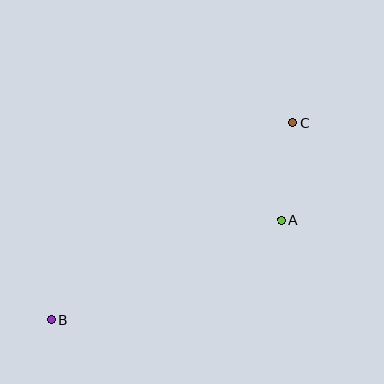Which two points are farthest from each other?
Points B and C are farthest from each other.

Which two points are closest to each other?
Points A and C are closest to each other.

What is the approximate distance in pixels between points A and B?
The distance between A and B is approximately 251 pixels.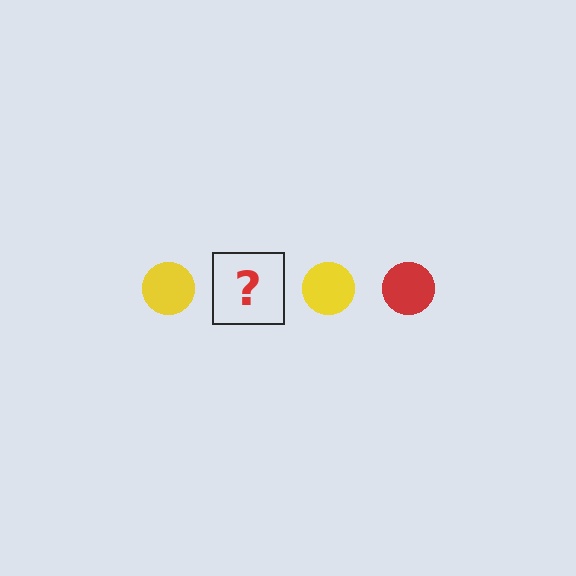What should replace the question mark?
The question mark should be replaced with a red circle.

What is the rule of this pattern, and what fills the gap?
The rule is that the pattern cycles through yellow, red circles. The gap should be filled with a red circle.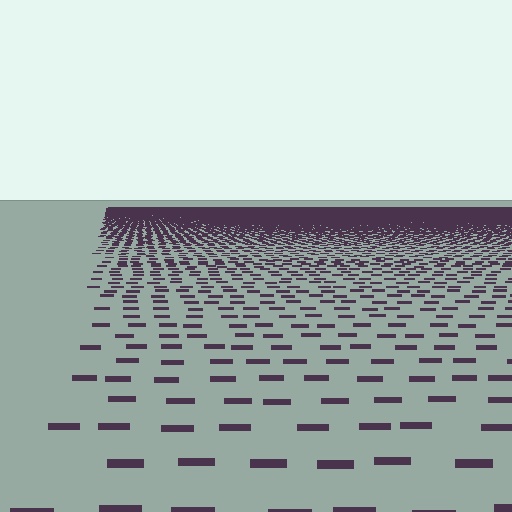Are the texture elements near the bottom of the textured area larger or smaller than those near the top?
Larger. Near the bottom, elements are closer to the viewer and appear at a bigger on-screen size.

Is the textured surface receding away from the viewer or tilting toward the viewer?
The surface is receding away from the viewer. Texture elements get smaller and denser toward the top.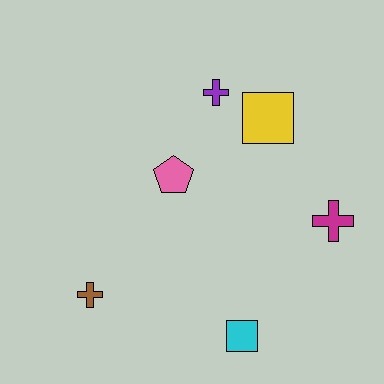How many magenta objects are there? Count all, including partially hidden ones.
There is 1 magenta object.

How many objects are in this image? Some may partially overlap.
There are 6 objects.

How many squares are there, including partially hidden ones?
There are 2 squares.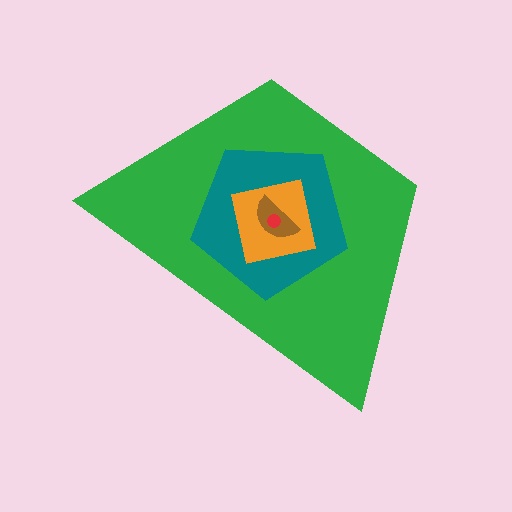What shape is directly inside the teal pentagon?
The orange square.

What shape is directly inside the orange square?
The brown semicircle.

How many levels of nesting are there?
5.